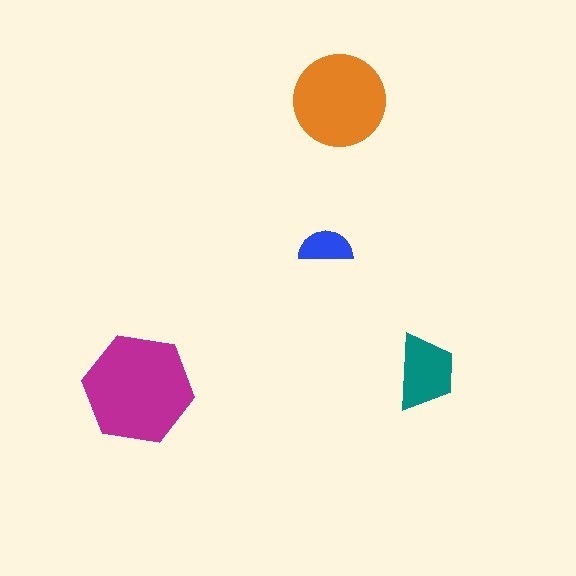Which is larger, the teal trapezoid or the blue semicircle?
The teal trapezoid.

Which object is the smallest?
The blue semicircle.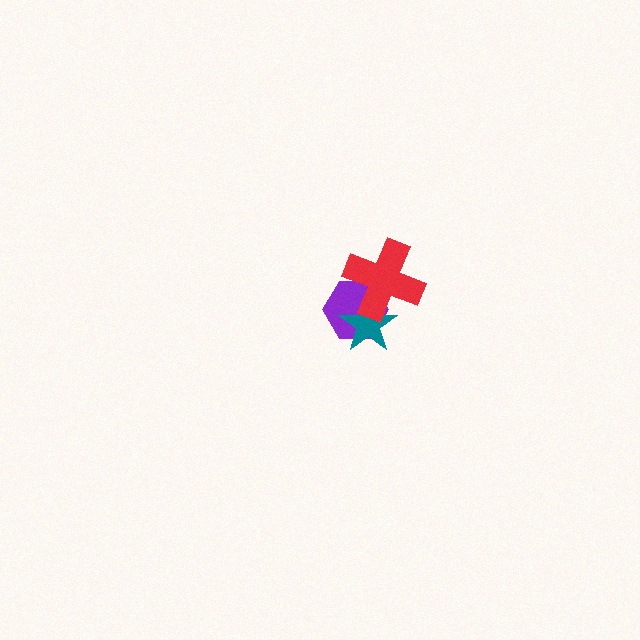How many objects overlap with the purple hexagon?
2 objects overlap with the purple hexagon.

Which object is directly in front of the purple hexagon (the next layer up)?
The teal star is directly in front of the purple hexagon.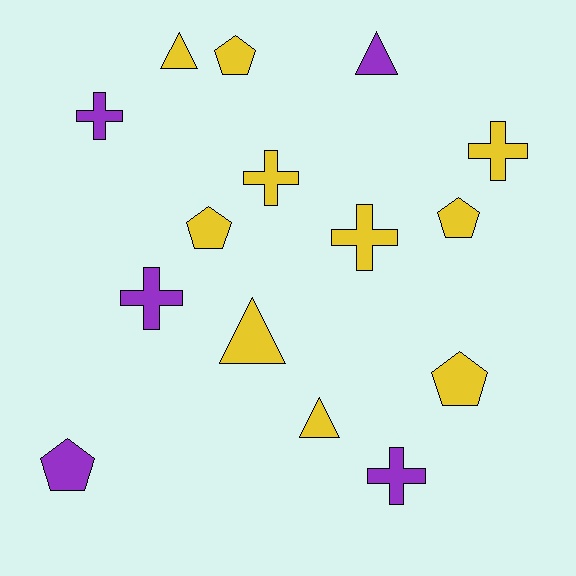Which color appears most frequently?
Yellow, with 10 objects.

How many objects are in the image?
There are 15 objects.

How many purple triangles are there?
There is 1 purple triangle.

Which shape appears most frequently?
Cross, with 6 objects.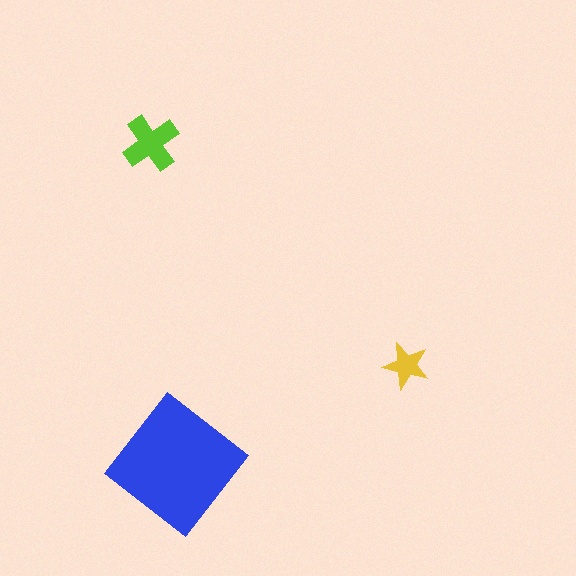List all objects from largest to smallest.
The blue diamond, the lime cross, the yellow star.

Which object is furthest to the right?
The yellow star is rightmost.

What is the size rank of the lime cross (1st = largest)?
2nd.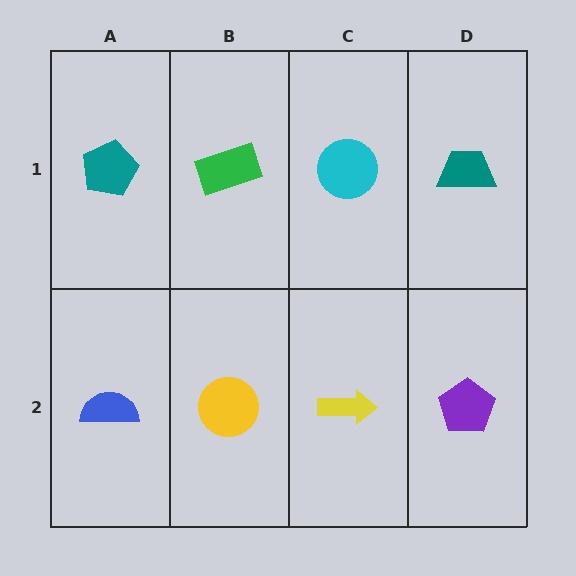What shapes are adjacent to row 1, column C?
A yellow arrow (row 2, column C), a green rectangle (row 1, column B), a teal trapezoid (row 1, column D).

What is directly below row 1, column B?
A yellow circle.